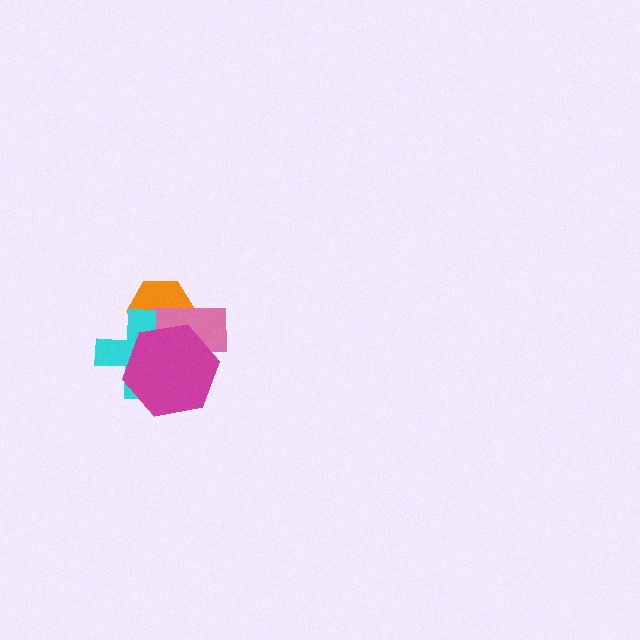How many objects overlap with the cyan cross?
3 objects overlap with the cyan cross.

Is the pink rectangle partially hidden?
Yes, it is partially covered by another shape.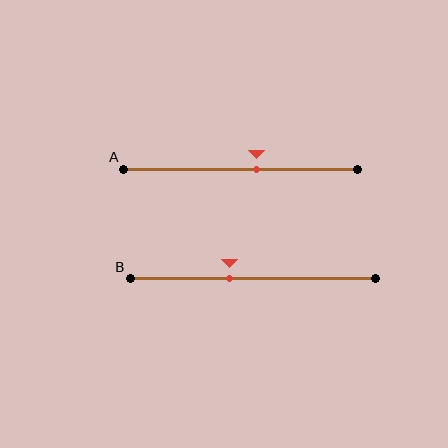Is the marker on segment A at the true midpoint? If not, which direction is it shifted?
No, the marker on segment A is shifted to the right by about 7% of the segment length.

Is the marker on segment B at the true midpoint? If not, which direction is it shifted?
No, the marker on segment B is shifted to the left by about 9% of the segment length.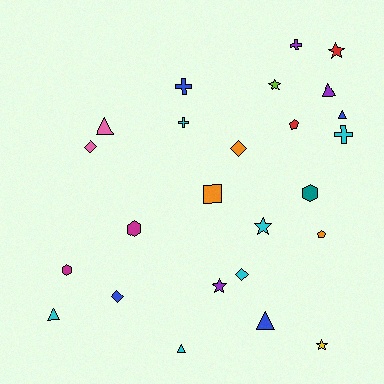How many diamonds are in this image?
There are 4 diamonds.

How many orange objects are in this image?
There are 3 orange objects.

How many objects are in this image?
There are 25 objects.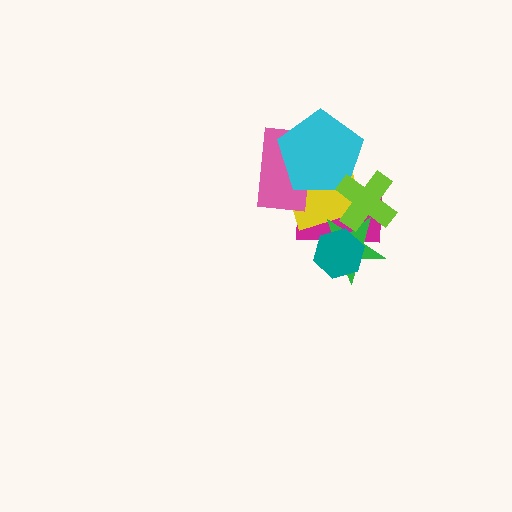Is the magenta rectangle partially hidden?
Yes, it is partially covered by another shape.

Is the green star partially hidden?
Yes, it is partially covered by another shape.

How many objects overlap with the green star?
3 objects overlap with the green star.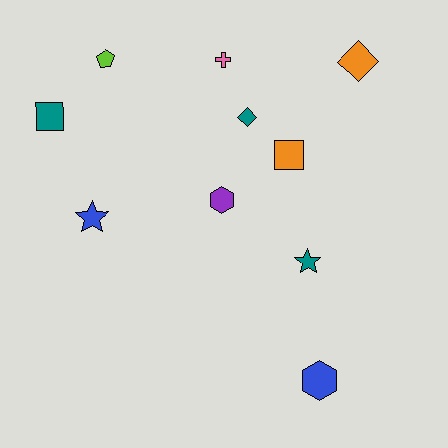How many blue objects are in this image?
There are 2 blue objects.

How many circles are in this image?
There are no circles.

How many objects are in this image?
There are 10 objects.